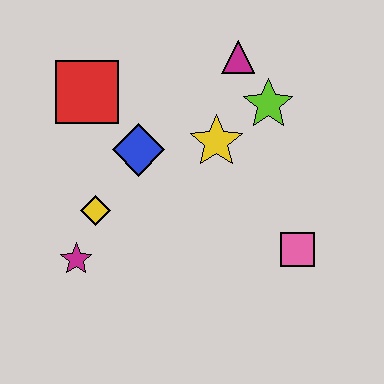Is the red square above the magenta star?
Yes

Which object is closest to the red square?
The blue diamond is closest to the red square.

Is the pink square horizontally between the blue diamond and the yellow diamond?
No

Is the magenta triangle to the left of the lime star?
Yes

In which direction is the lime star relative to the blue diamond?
The lime star is to the right of the blue diamond.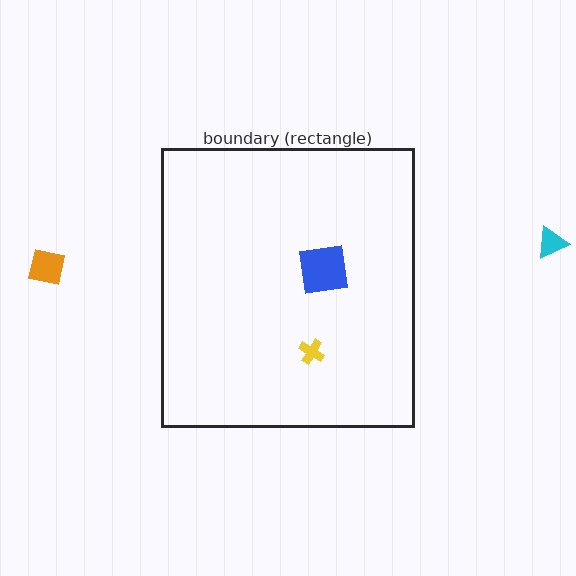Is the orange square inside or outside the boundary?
Outside.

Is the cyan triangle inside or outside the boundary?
Outside.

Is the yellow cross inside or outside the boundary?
Inside.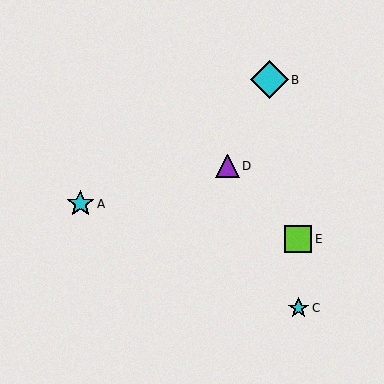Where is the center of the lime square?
The center of the lime square is at (298, 239).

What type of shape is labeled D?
Shape D is a purple triangle.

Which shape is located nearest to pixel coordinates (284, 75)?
The cyan diamond (labeled B) at (270, 80) is nearest to that location.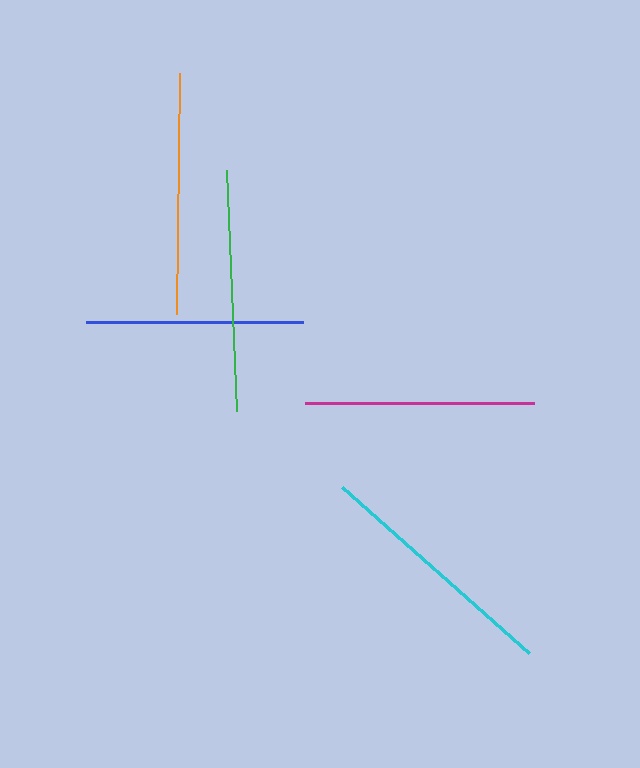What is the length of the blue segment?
The blue segment is approximately 217 pixels long.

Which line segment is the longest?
The cyan line is the longest at approximately 249 pixels.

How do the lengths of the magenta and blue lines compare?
The magenta and blue lines are approximately the same length.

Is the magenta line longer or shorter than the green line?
The green line is longer than the magenta line.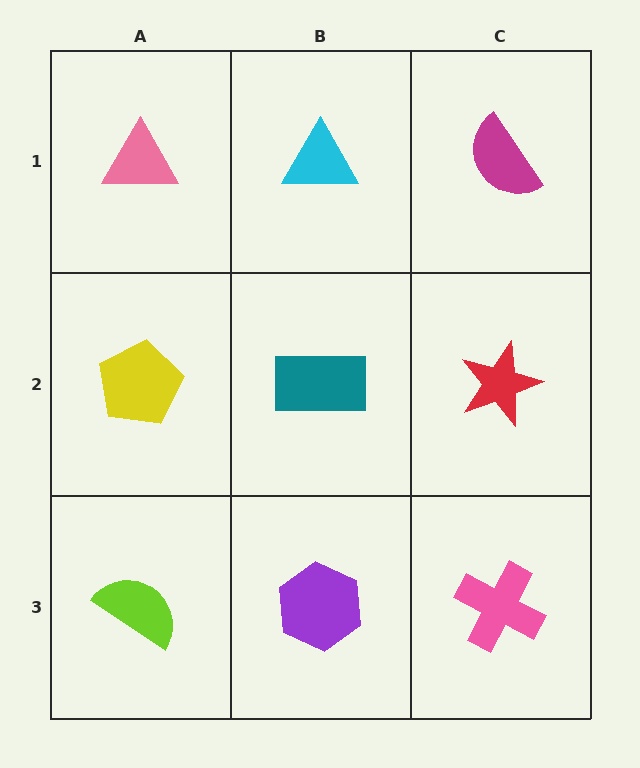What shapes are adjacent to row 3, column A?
A yellow pentagon (row 2, column A), a purple hexagon (row 3, column B).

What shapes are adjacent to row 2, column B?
A cyan triangle (row 1, column B), a purple hexagon (row 3, column B), a yellow pentagon (row 2, column A), a red star (row 2, column C).